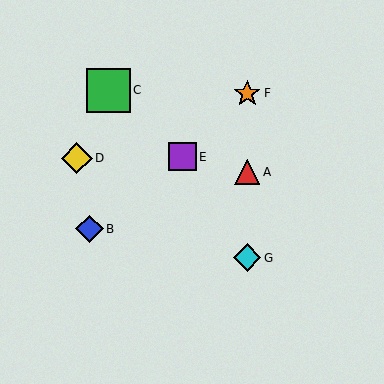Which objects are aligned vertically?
Objects A, F, G are aligned vertically.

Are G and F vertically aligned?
Yes, both are at x≈247.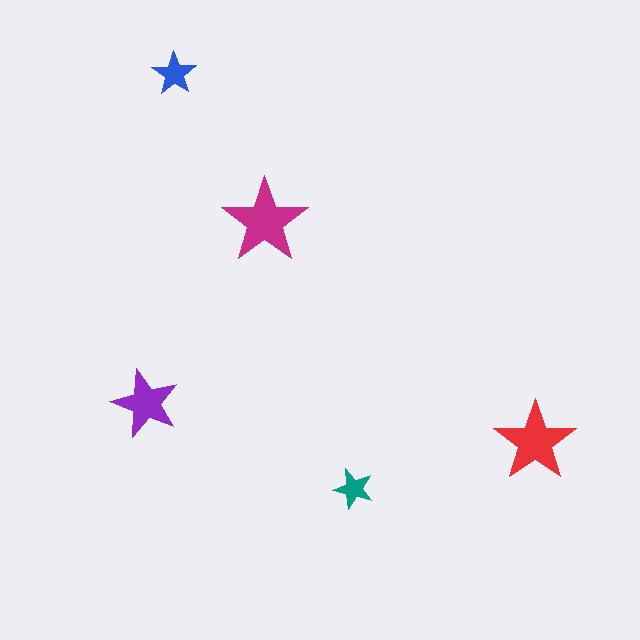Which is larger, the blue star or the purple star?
The purple one.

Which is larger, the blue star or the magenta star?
The magenta one.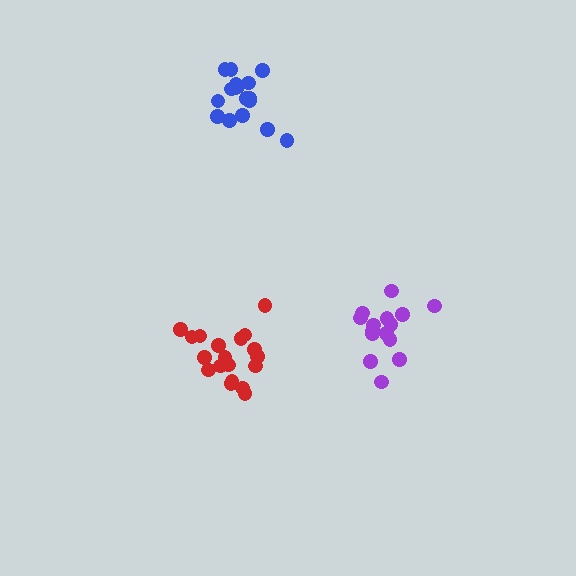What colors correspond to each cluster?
The clusters are colored: red, purple, blue.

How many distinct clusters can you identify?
There are 3 distinct clusters.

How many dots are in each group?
Group 1: 19 dots, Group 2: 15 dots, Group 3: 17 dots (51 total).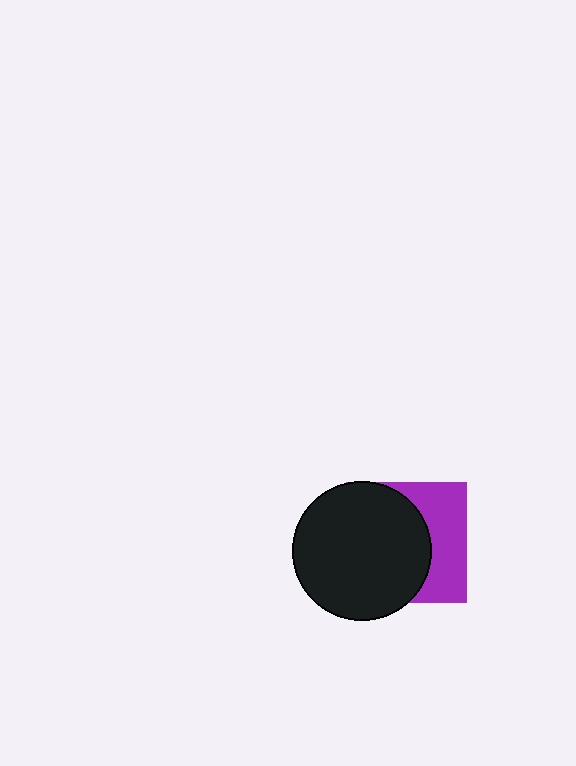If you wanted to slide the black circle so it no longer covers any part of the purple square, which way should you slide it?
Slide it left — that is the most direct way to separate the two shapes.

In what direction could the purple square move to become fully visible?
The purple square could move right. That would shift it out from behind the black circle entirely.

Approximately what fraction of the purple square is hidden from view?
Roughly 61% of the purple square is hidden behind the black circle.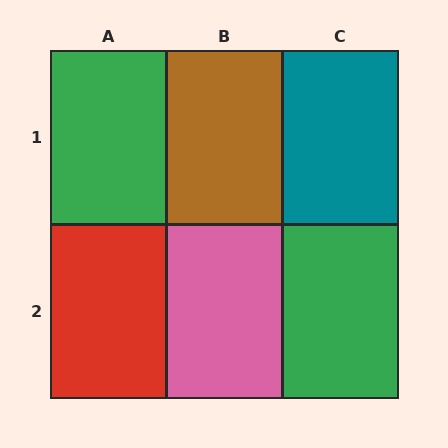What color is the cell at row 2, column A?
Red.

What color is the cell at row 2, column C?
Green.